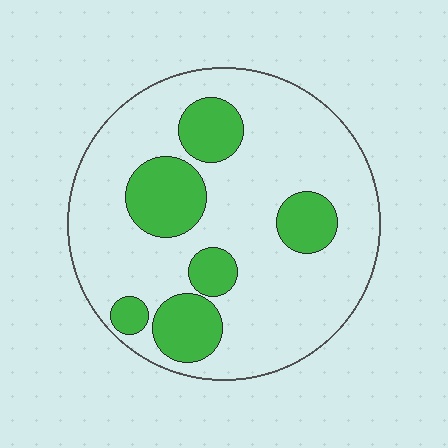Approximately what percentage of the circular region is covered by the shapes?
Approximately 25%.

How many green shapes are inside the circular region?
6.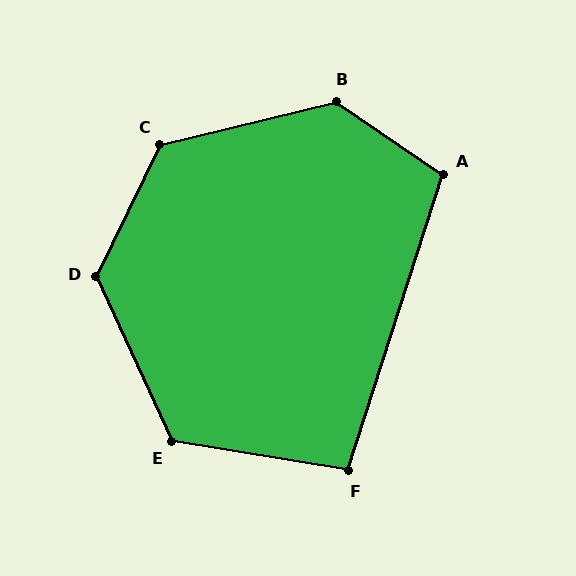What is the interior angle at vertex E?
Approximately 124 degrees (obtuse).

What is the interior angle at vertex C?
Approximately 129 degrees (obtuse).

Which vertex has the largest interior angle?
B, at approximately 132 degrees.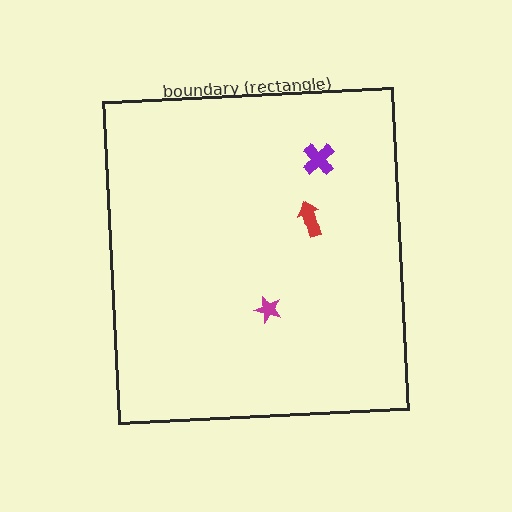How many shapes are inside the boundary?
3 inside, 0 outside.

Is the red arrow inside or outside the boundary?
Inside.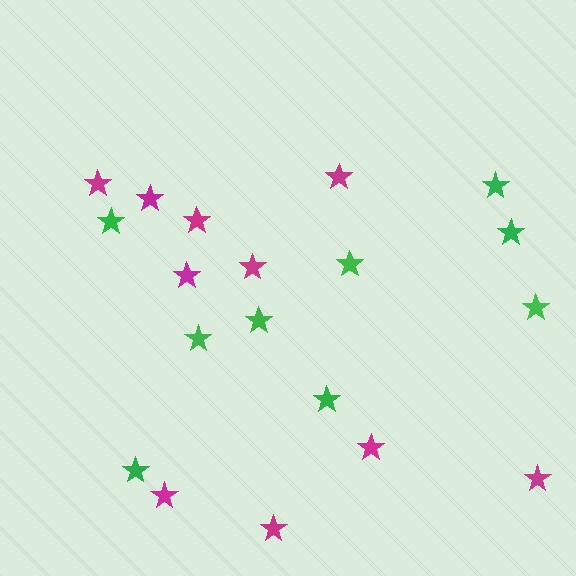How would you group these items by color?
There are 2 groups: one group of magenta stars (10) and one group of green stars (9).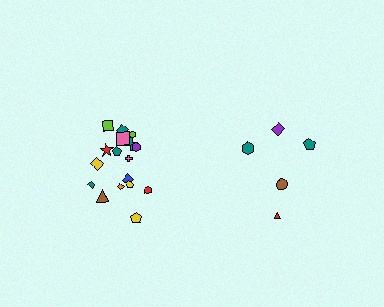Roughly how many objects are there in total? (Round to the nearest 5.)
Roughly 25 objects in total.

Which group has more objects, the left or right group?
The left group.